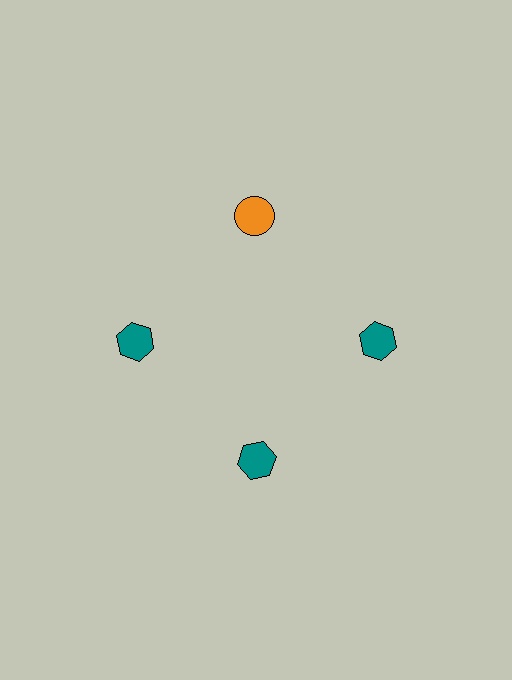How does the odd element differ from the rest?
It differs in both color (orange instead of teal) and shape (circle instead of hexagon).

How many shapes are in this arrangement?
There are 4 shapes arranged in a ring pattern.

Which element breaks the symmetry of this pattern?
The orange circle at roughly the 12 o'clock position breaks the symmetry. All other shapes are teal hexagons.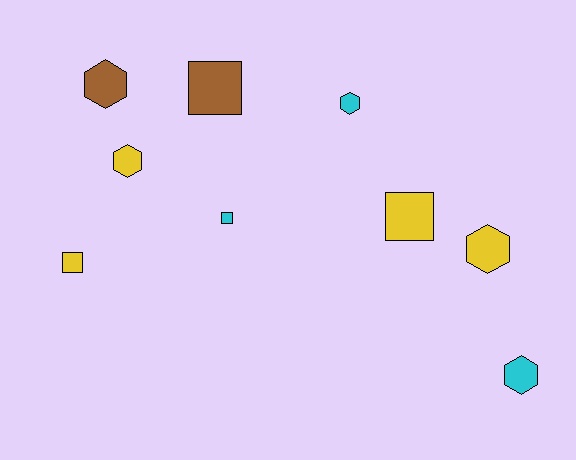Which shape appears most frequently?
Hexagon, with 5 objects.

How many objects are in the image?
There are 9 objects.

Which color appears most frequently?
Yellow, with 4 objects.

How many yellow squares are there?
There are 2 yellow squares.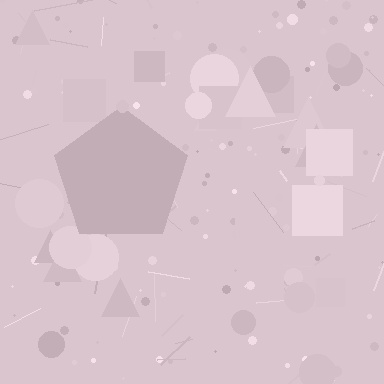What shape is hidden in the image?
A pentagon is hidden in the image.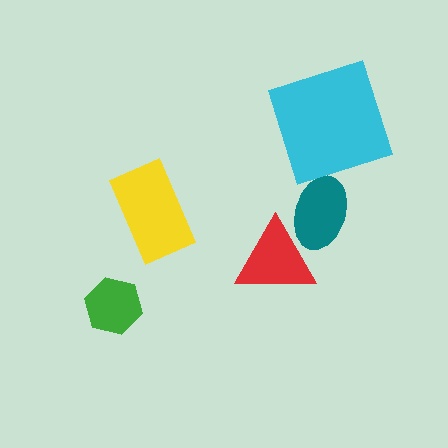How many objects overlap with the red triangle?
1 object overlaps with the red triangle.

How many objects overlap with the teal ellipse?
1 object overlaps with the teal ellipse.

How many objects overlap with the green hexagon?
0 objects overlap with the green hexagon.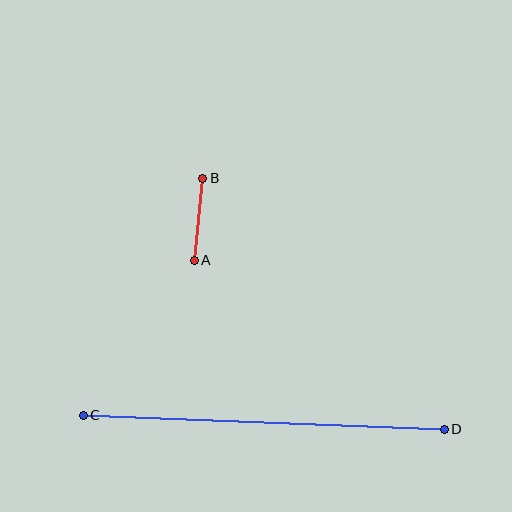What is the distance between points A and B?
The distance is approximately 83 pixels.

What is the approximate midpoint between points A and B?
The midpoint is at approximately (198, 219) pixels.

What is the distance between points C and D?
The distance is approximately 361 pixels.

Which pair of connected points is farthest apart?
Points C and D are farthest apart.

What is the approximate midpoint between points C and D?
The midpoint is at approximately (264, 422) pixels.